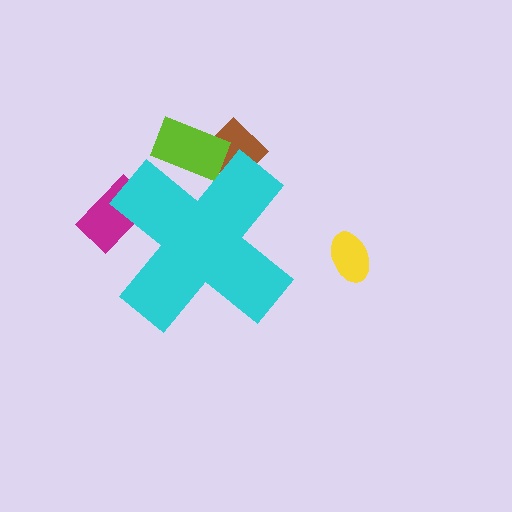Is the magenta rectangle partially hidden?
Yes, the magenta rectangle is partially hidden behind the cyan cross.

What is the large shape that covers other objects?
A cyan cross.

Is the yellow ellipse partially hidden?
No, the yellow ellipse is fully visible.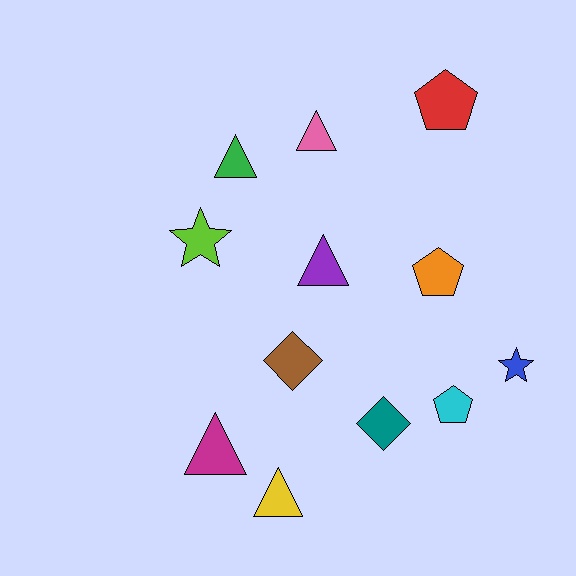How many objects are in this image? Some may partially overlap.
There are 12 objects.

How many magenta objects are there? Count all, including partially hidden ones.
There is 1 magenta object.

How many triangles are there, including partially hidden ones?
There are 5 triangles.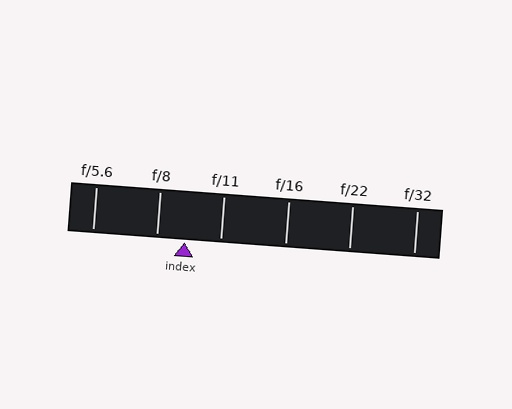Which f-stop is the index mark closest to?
The index mark is closest to f/8.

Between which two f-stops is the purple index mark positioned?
The index mark is between f/8 and f/11.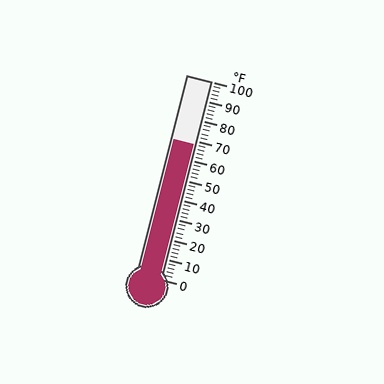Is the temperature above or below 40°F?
The temperature is above 40°F.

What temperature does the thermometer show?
The thermometer shows approximately 68°F.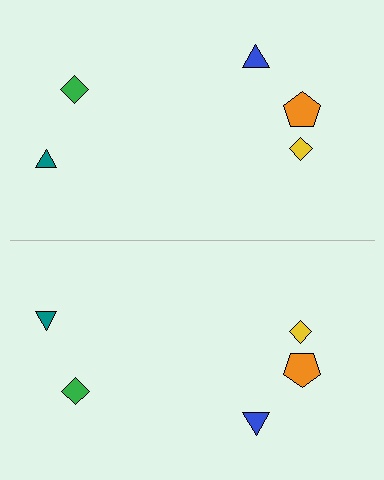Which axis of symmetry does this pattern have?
The pattern has a horizontal axis of symmetry running through the center of the image.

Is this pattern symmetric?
Yes, this pattern has bilateral (reflection) symmetry.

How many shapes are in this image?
There are 10 shapes in this image.